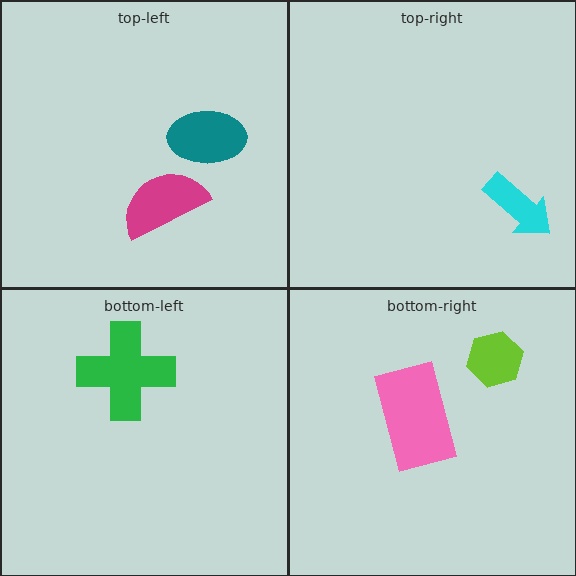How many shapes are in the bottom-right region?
2.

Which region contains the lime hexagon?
The bottom-right region.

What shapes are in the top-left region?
The magenta semicircle, the teal ellipse.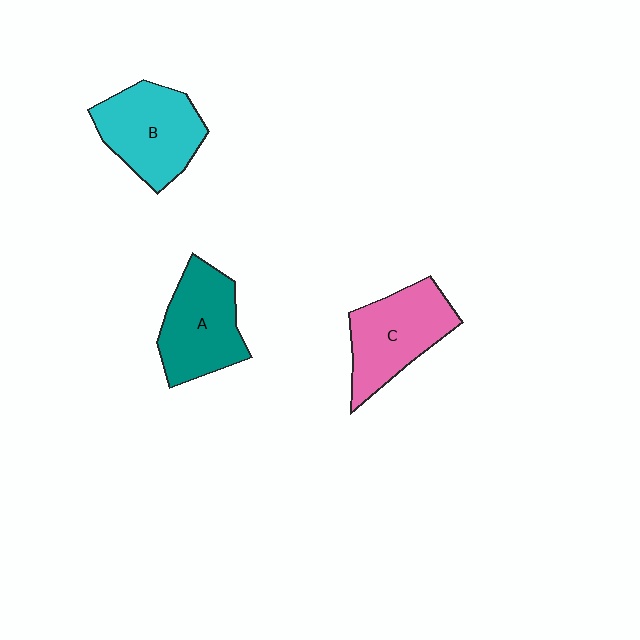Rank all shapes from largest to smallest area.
From largest to smallest: B (cyan), C (pink), A (teal).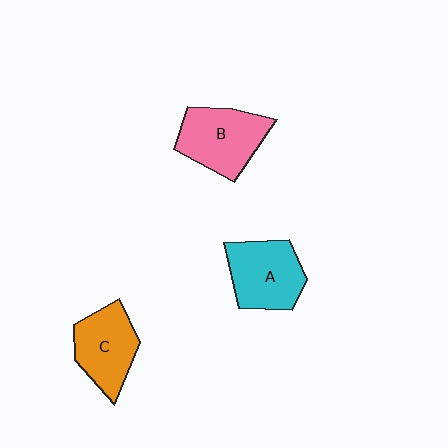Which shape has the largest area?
Shape B (pink).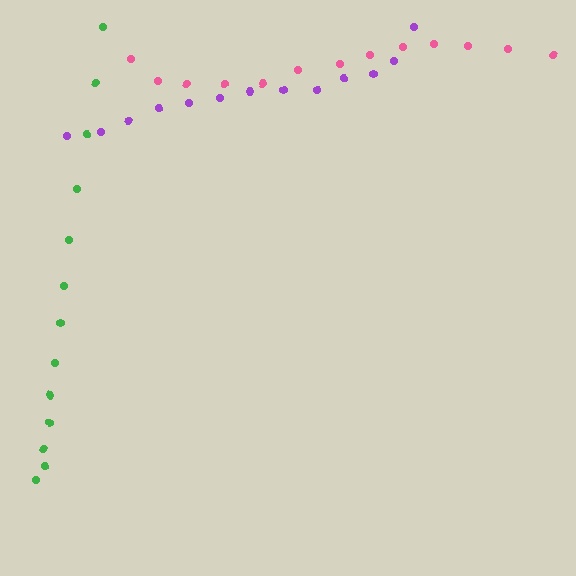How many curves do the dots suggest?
There are 3 distinct paths.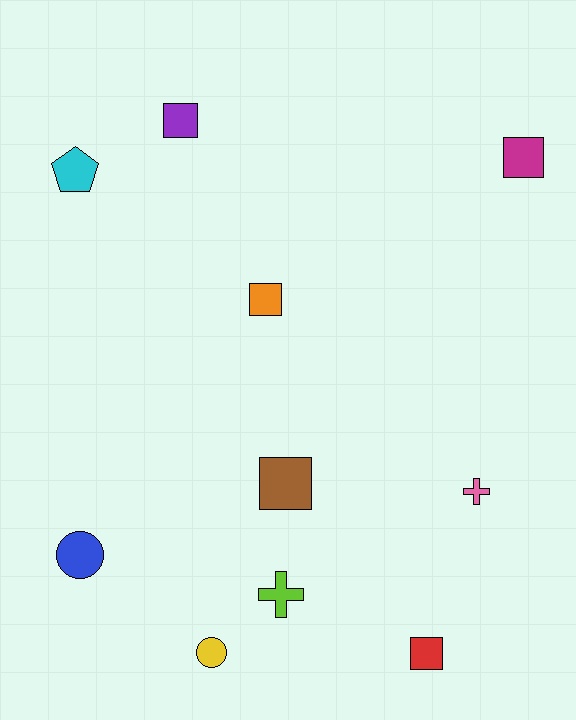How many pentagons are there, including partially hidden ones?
There is 1 pentagon.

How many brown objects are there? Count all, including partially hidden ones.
There is 1 brown object.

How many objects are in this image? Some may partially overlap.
There are 10 objects.